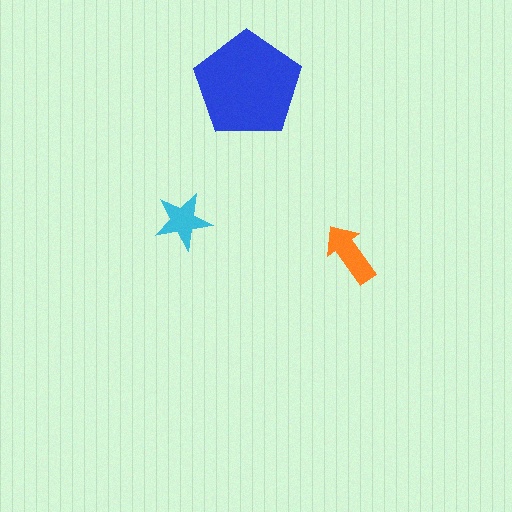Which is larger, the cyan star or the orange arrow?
The orange arrow.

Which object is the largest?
The blue pentagon.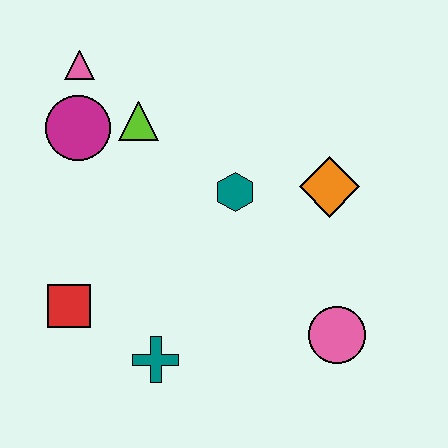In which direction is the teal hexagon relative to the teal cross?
The teal hexagon is above the teal cross.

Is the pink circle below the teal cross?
No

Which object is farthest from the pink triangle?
The pink circle is farthest from the pink triangle.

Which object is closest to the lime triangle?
The magenta circle is closest to the lime triangle.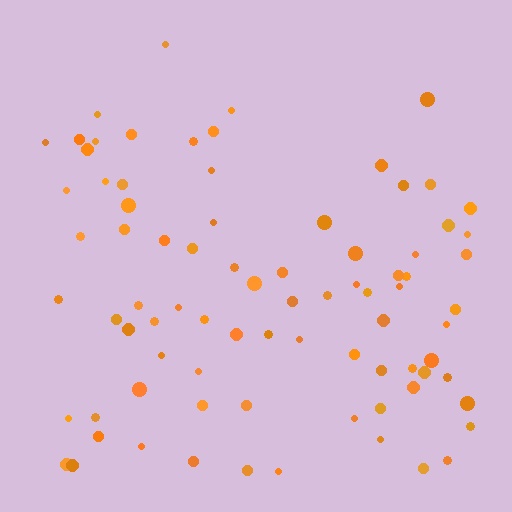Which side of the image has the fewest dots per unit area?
The top.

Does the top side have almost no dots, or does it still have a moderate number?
Still a moderate number, just noticeably fewer than the bottom.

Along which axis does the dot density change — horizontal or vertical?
Vertical.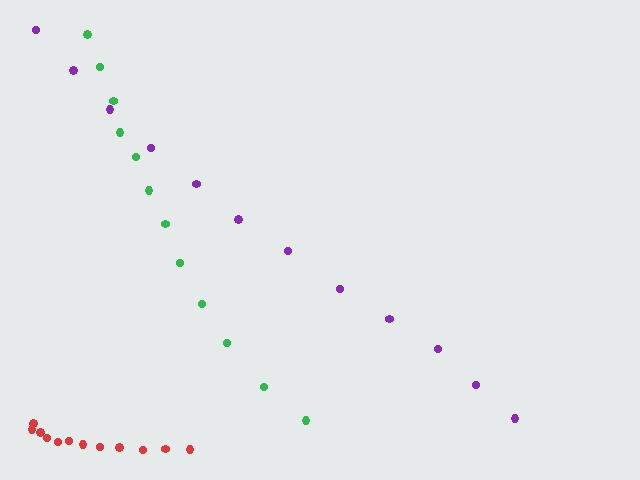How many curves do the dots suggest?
There are 3 distinct paths.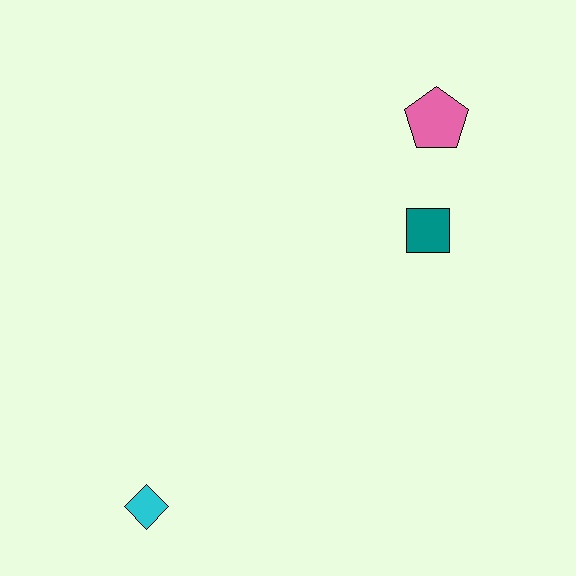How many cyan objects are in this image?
There is 1 cyan object.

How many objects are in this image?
There are 3 objects.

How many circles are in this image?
There are no circles.